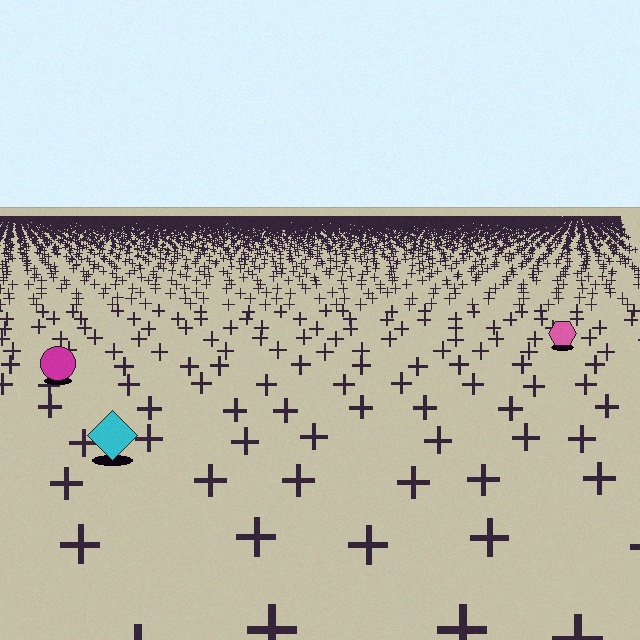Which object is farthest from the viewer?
The pink hexagon is farthest from the viewer. It appears smaller and the ground texture around it is denser.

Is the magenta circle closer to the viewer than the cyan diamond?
No. The cyan diamond is closer — you can tell from the texture gradient: the ground texture is coarser near it.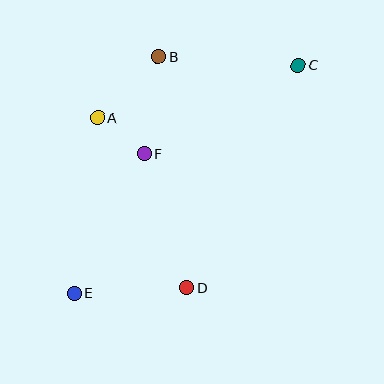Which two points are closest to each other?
Points A and F are closest to each other.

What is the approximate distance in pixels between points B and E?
The distance between B and E is approximately 251 pixels.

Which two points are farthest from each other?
Points C and E are farthest from each other.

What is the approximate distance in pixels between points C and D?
The distance between C and D is approximately 248 pixels.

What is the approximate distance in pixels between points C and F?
The distance between C and F is approximately 178 pixels.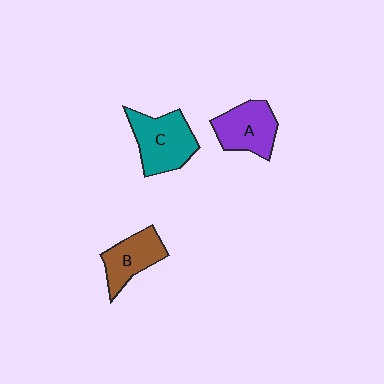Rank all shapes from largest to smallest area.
From largest to smallest: C (teal), A (purple), B (brown).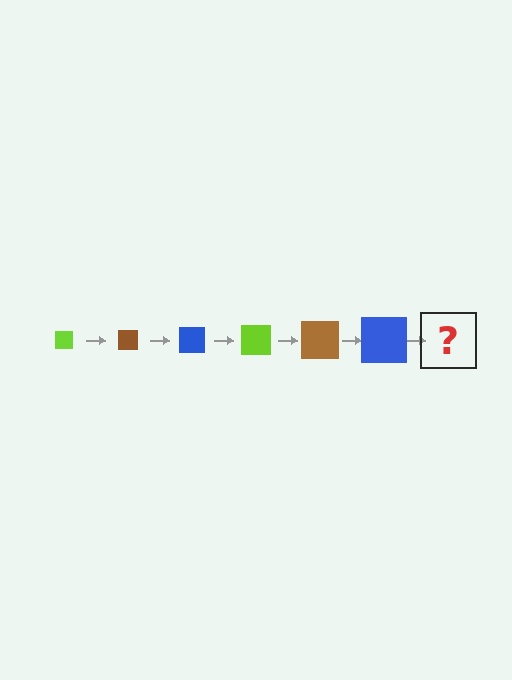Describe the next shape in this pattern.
It should be a lime square, larger than the previous one.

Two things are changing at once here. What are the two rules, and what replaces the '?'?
The two rules are that the square grows larger each step and the color cycles through lime, brown, and blue. The '?' should be a lime square, larger than the previous one.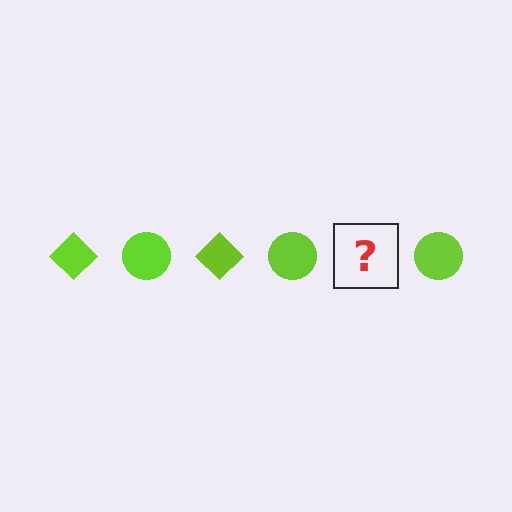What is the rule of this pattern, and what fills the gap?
The rule is that the pattern cycles through diamond, circle shapes in lime. The gap should be filled with a lime diamond.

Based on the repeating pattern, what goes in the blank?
The blank should be a lime diamond.